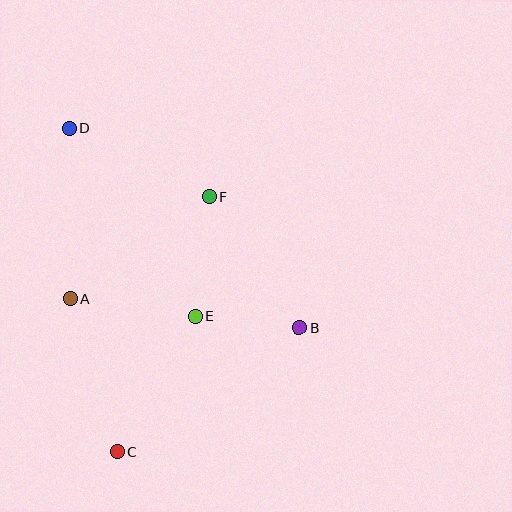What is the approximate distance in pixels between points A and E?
The distance between A and E is approximately 126 pixels.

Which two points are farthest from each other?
Points C and D are farthest from each other.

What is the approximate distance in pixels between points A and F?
The distance between A and F is approximately 173 pixels.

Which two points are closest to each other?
Points B and E are closest to each other.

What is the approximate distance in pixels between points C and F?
The distance between C and F is approximately 272 pixels.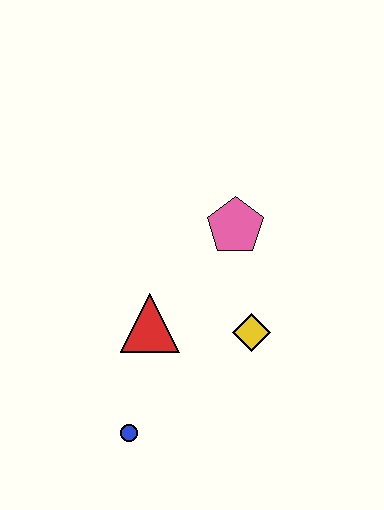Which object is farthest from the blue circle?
The pink pentagon is farthest from the blue circle.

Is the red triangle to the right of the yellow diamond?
No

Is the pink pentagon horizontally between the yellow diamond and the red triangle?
Yes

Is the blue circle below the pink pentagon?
Yes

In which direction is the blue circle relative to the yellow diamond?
The blue circle is to the left of the yellow diamond.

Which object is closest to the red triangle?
The yellow diamond is closest to the red triangle.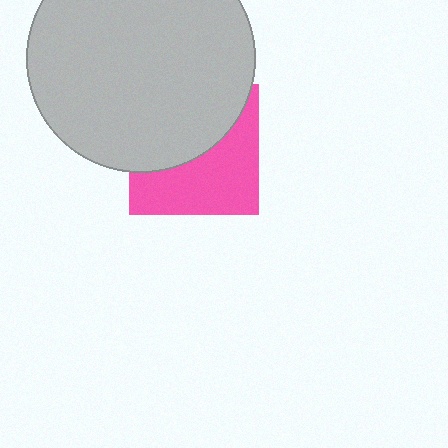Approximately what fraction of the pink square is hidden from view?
Roughly 50% of the pink square is hidden behind the light gray circle.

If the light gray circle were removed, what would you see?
You would see the complete pink square.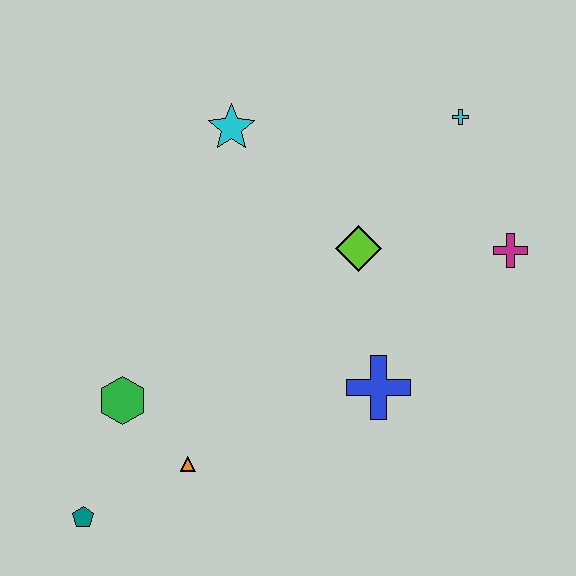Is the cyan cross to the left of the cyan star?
No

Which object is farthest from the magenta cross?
The teal pentagon is farthest from the magenta cross.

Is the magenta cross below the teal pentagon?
No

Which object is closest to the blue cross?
The lime diamond is closest to the blue cross.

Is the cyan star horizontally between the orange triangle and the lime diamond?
Yes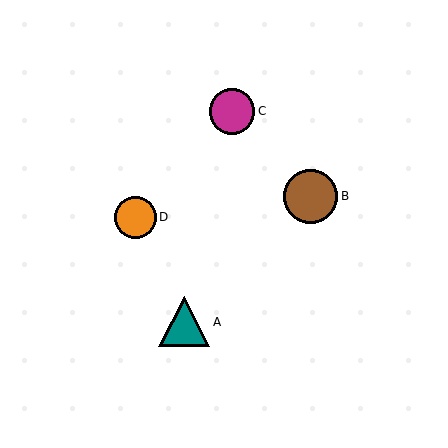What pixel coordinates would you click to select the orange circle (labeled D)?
Click at (136, 217) to select the orange circle D.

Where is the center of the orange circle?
The center of the orange circle is at (136, 217).